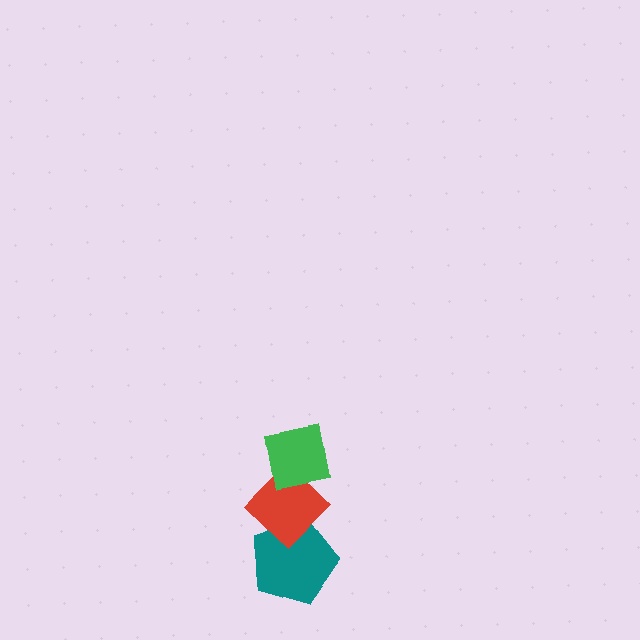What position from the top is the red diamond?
The red diamond is 2nd from the top.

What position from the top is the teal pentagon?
The teal pentagon is 3rd from the top.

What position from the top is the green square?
The green square is 1st from the top.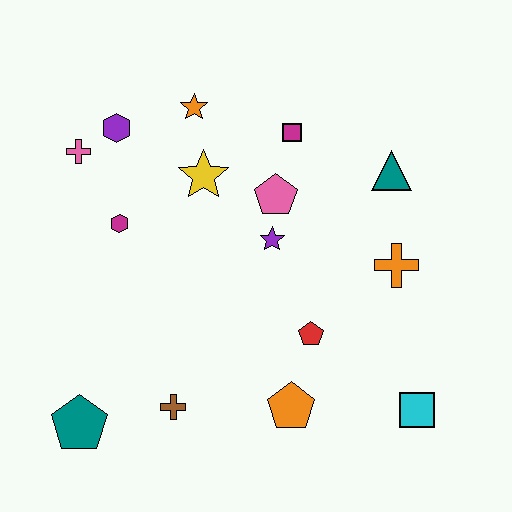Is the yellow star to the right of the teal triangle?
No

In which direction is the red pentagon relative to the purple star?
The red pentagon is below the purple star.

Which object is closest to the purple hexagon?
The pink cross is closest to the purple hexagon.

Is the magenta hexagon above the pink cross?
No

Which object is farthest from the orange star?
The cyan square is farthest from the orange star.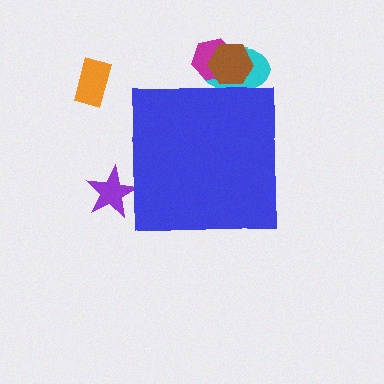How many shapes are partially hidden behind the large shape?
4 shapes are partially hidden.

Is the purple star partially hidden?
Yes, the purple star is partially hidden behind the blue square.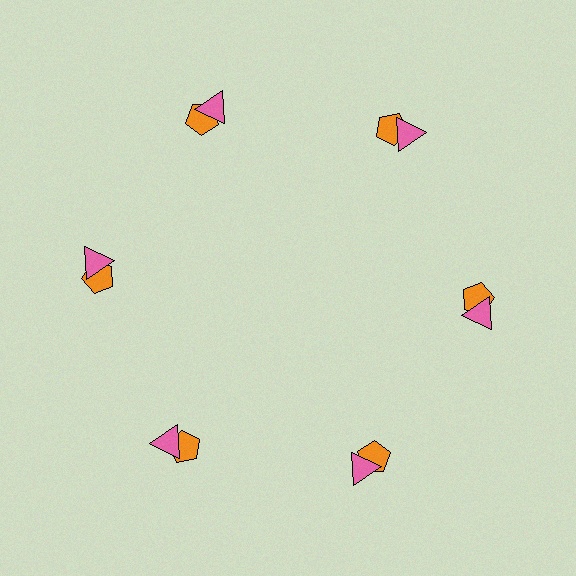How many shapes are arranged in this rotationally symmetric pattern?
There are 12 shapes, arranged in 6 groups of 2.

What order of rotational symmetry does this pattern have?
This pattern has 6-fold rotational symmetry.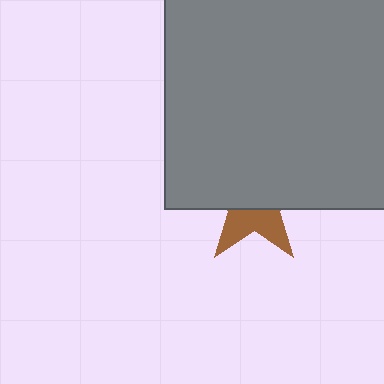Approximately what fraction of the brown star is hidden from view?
Roughly 62% of the brown star is hidden behind the gray square.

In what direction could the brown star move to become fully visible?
The brown star could move down. That would shift it out from behind the gray square entirely.